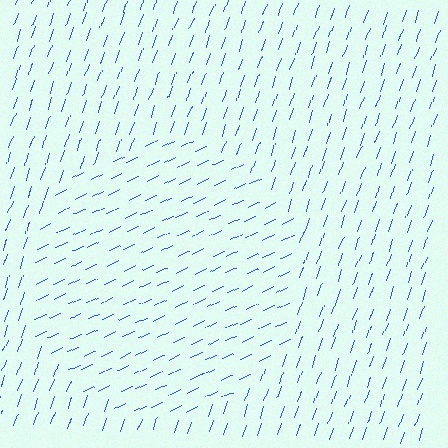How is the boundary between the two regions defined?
The boundary is defined purely by a change in line orientation (approximately 45 degrees difference). All lines are the same color and thickness.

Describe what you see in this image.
The image is filled with small blue line segments. A circle region in the image has lines oriented differently from the surrounding lines, creating a visible texture boundary.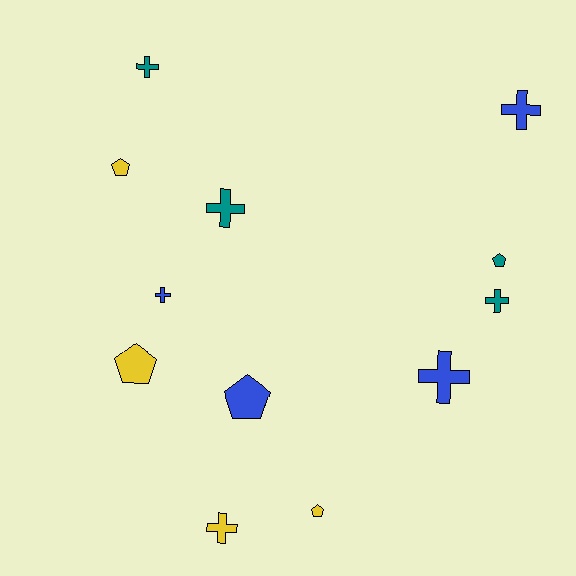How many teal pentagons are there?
There is 1 teal pentagon.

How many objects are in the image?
There are 12 objects.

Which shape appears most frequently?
Cross, with 7 objects.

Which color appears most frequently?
Yellow, with 4 objects.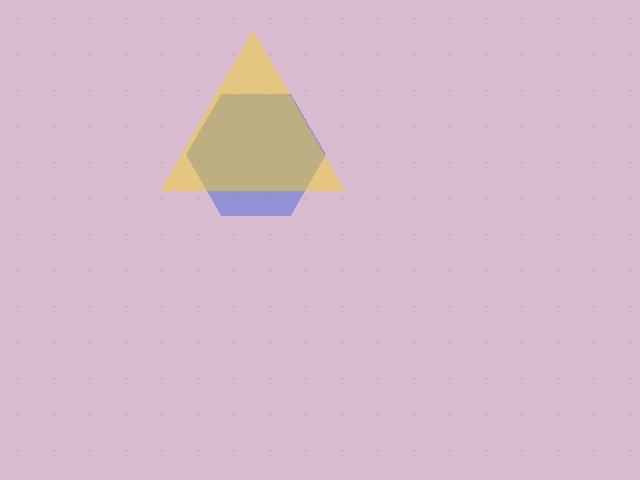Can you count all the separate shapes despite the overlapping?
Yes, there are 2 separate shapes.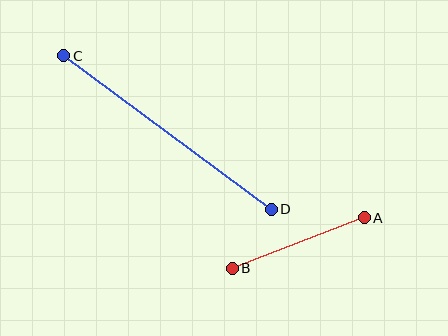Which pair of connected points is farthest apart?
Points C and D are farthest apart.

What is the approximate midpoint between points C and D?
The midpoint is at approximately (167, 132) pixels.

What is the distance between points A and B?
The distance is approximately 141 pixels.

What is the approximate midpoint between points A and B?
The midpoint is at approximately (298, 243) pixels.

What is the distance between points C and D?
The distance is approximately 258 pixels.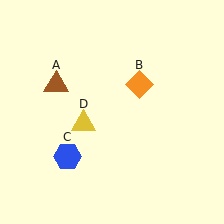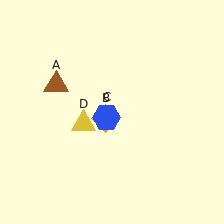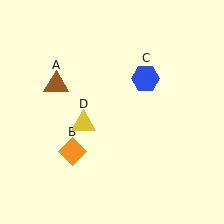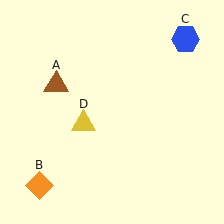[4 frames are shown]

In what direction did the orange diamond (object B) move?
The orange diamond (object B) moved down and to the left.